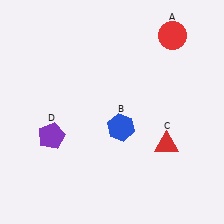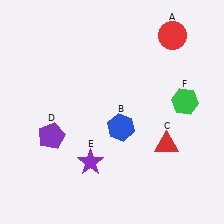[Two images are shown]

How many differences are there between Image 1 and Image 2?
There are 2 differences between the two images.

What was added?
A purple star (E), a green hexagon (F) were added in Image 2.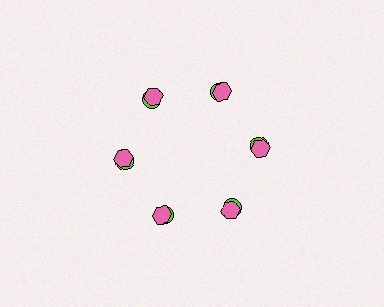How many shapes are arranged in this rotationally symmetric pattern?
There are 12 shapes, arranged in 6 groups of 2.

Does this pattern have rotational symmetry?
Yes, this pattern has 6-fold rotational symmetry. It looks the same after rotating 60 degrees around the center.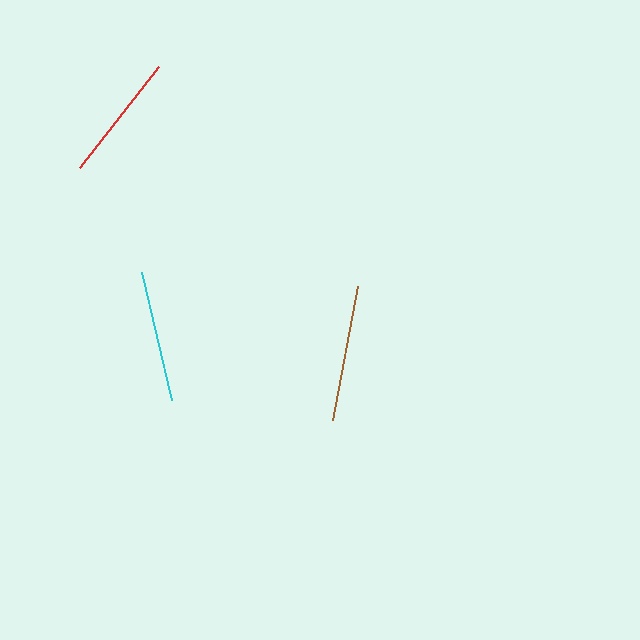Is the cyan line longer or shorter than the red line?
The cyan line is longer than the red line.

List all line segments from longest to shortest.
From longest to shortest: brown, cyan, red.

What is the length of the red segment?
The red segment is approximately 129 pixels long.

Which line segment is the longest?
The brown line is the longest at approximately 137 pixels.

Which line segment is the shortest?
The red line is the shortest at approximately 129 pixels.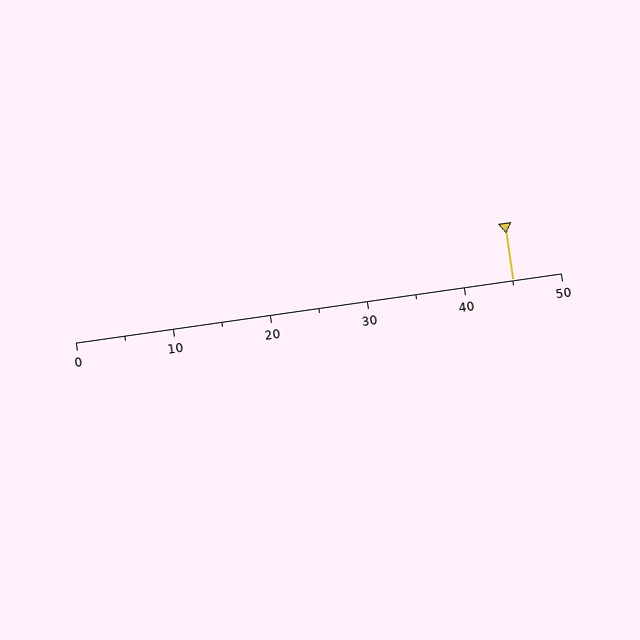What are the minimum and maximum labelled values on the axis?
The axis runs from 0 to 50.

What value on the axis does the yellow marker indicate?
The marker indicates approximately 45.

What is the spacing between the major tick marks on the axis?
The major ticks are spaced 10 apart.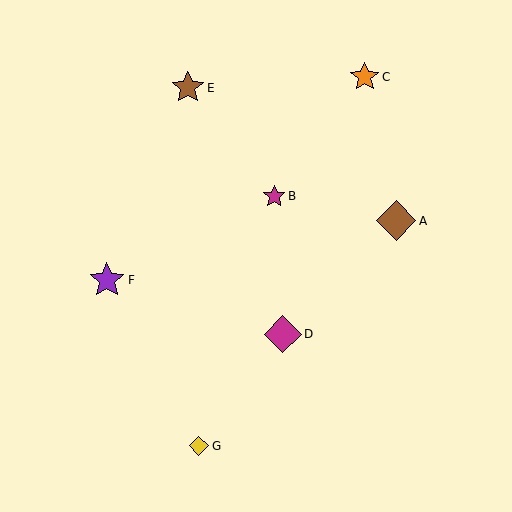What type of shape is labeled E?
Shape E is a brown star.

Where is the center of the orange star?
The center of the orange star is at (365, 77).